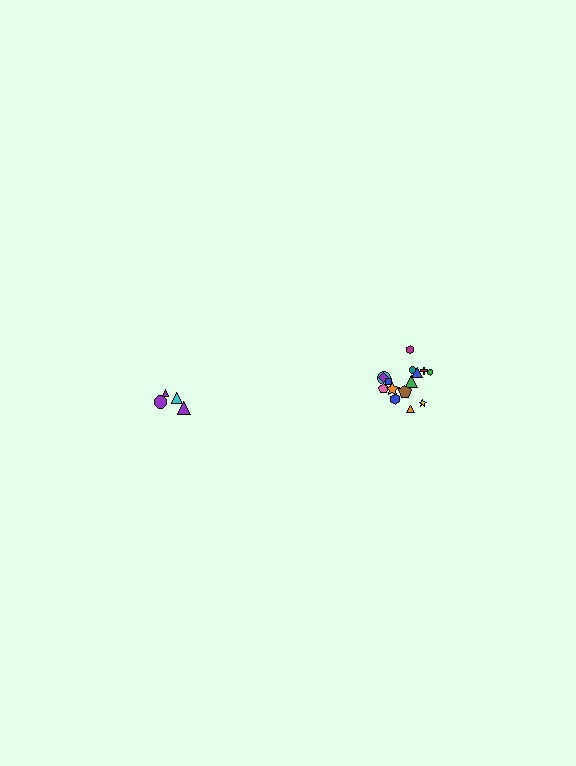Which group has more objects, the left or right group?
The right group.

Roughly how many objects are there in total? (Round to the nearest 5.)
Roughly 20 objects in total.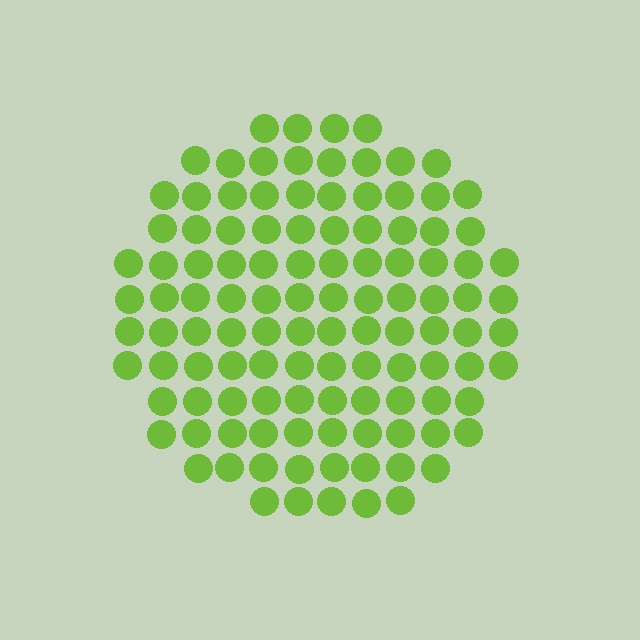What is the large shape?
The large shape is a circle.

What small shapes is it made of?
It is made of small circles.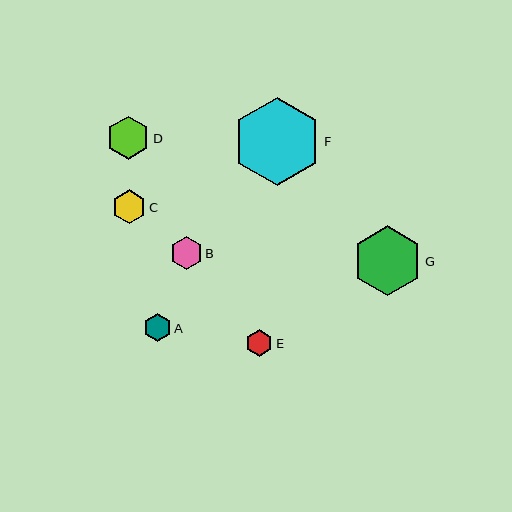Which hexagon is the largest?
Hexagon F is the largest with a size of approximately 88 pixels.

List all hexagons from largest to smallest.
From largest to smallest: F, G, D, C, B, A, E.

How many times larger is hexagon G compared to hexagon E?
Hexagon G is approximately 2.6 times the size of hexagon E.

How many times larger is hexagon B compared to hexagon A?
Hexagon B is approximately 1.2 times the size of hexagon A.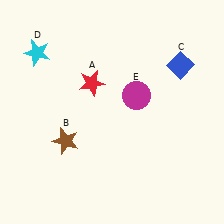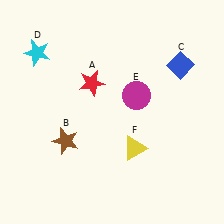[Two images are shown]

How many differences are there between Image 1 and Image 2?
There is 1 difference between the two images.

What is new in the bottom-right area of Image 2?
A yellow triangle (F) was added in the bottom-right area of Image 2.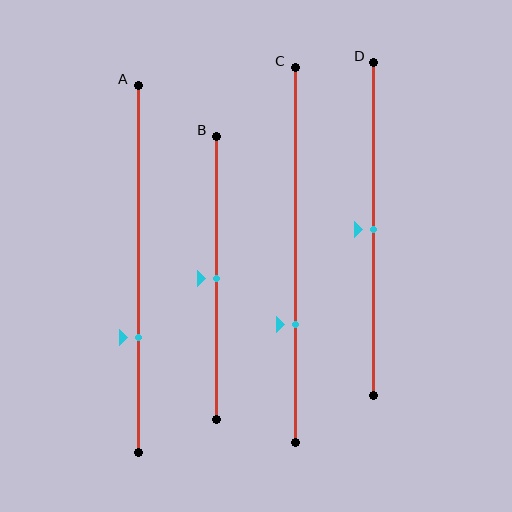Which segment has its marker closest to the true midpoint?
Segment B has its marker closest to the true midpoint.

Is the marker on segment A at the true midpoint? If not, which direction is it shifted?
No, the marker on segment A is shifted downward by about 19% of the segment length.